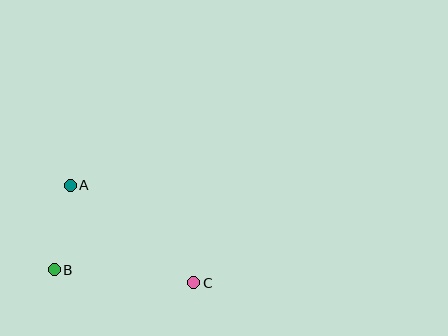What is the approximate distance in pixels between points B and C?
The distance between B and C is approximately 140 pixels.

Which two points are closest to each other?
Points A and B are closest to each other.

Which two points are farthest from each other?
Points A and C are farthest from each other.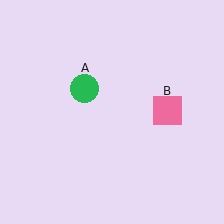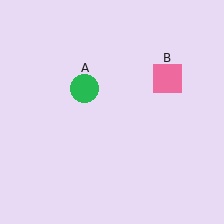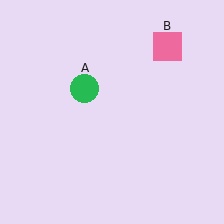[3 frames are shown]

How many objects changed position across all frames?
1 object changed position: pink square (object B).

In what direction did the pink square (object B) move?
The pink square (object B) moved up.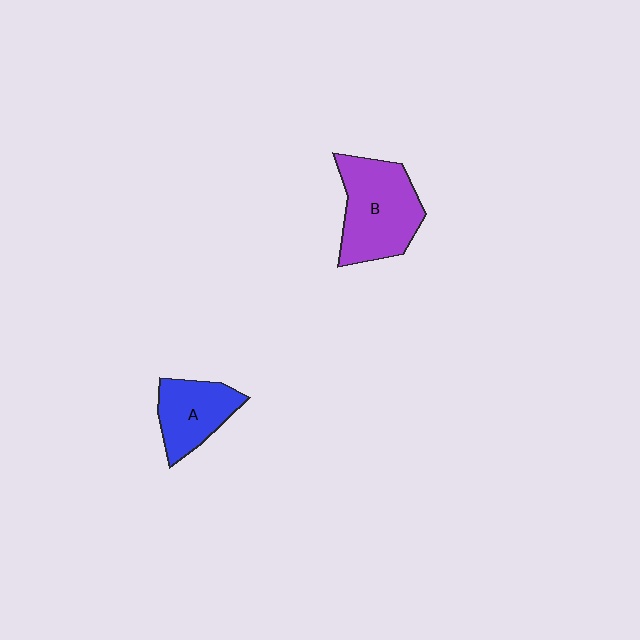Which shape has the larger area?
Shape B (purple).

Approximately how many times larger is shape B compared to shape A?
Approximately 1.5 times.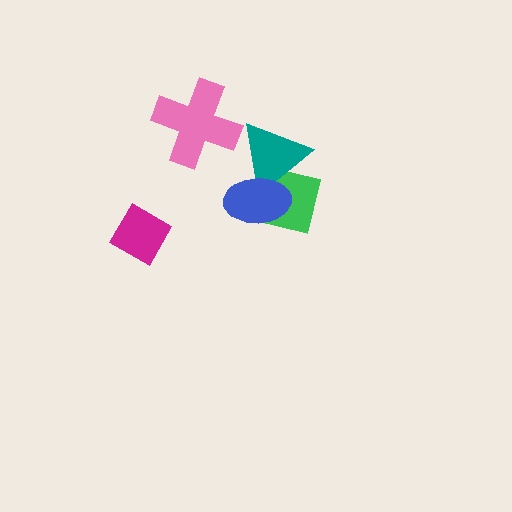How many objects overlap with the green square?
2 objects overlap with the green square.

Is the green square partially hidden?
Yes, it is partially covered by another shape.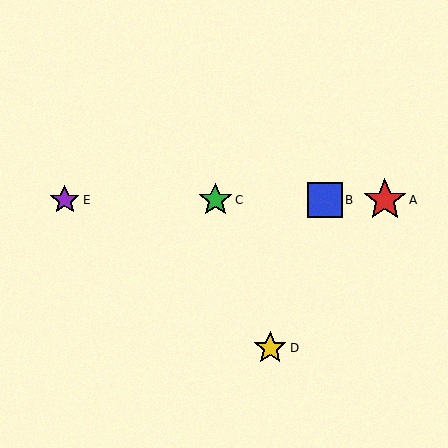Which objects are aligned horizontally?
Objects A, B, C, E are aligned horizontally.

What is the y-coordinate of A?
Object A is at y≈200.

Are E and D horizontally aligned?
No, E is at y≈200 and D is at y≈348.